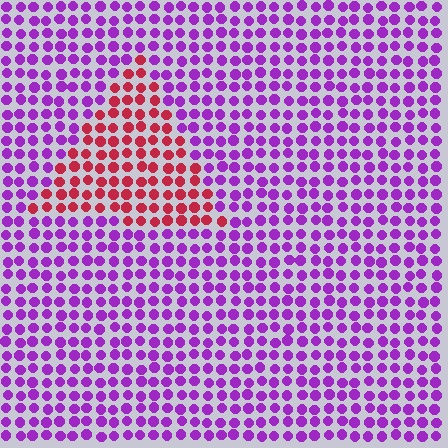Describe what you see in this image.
The image is filled with small purple elements in a uniform arrangement. A triangle-shaped region is visible where the elements are tinted to a slightly different hue, forming a subtle color boundary.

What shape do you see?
I see a triangle.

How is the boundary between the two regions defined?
The boundary is defined purely by a slight shift in hue (about 62 degrees). Spacing, size, and orientation are identical on both sides.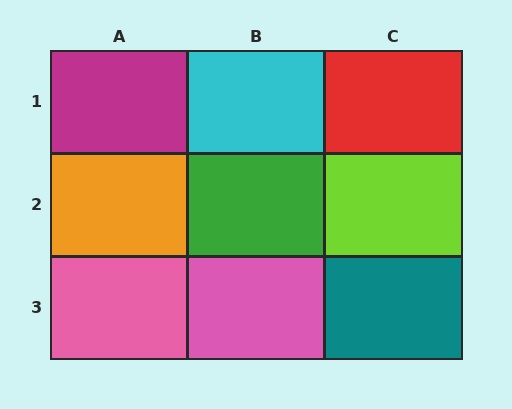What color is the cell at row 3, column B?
Pink.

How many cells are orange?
1 cell is orange.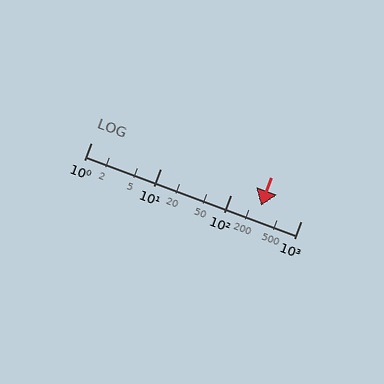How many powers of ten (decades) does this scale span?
The scale spans 3 decades, from 1 to 1000.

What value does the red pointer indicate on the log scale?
The pointer indicates approximately 270.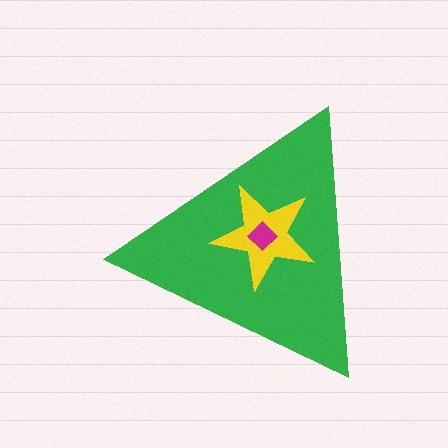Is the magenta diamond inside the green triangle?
Yes.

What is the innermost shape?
The magenta diamond.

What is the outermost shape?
The green triangle.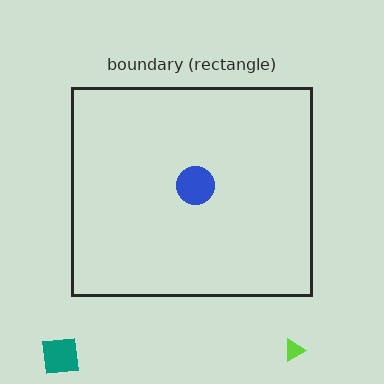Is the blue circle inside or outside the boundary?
Inside.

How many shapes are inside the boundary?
1 inside, 2 outside.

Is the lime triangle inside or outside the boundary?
Outside.